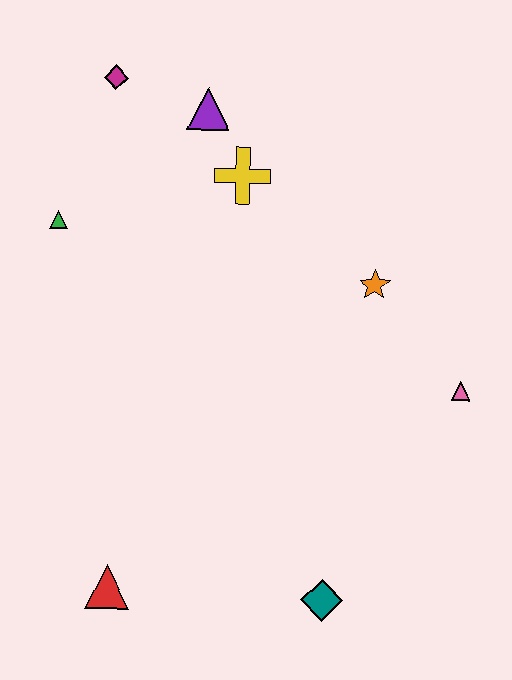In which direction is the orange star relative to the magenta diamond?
The orange star is to the right of the magenta diamond.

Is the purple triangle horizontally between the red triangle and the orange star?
Yes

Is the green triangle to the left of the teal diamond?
Yes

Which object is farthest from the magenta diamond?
The teal diamond is farthest from the magenta diamond.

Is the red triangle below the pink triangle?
Yes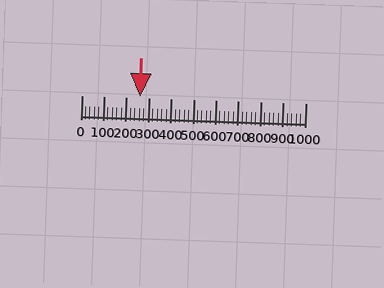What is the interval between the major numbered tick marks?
The major tick marks are spaced 100 units apart.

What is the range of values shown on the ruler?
The ruler shows values from 0 to 1000.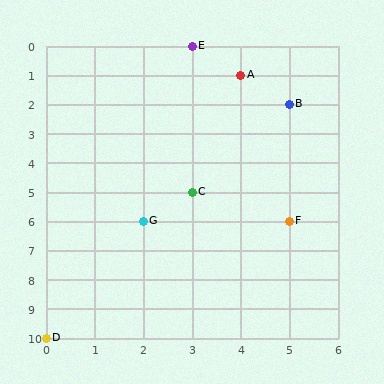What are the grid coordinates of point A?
Point A is at grid coordinates (4, 1).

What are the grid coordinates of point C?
Point C is at grid coordinates (3, 5).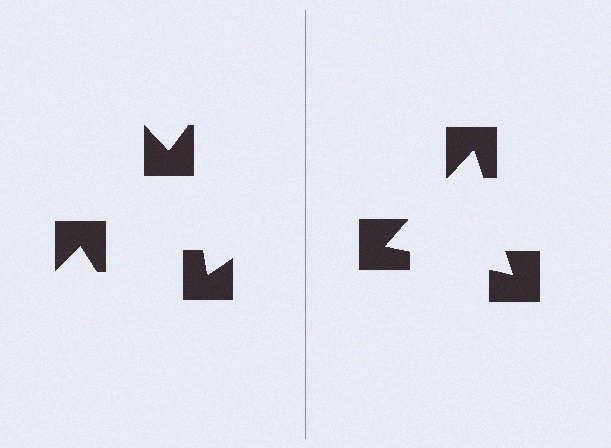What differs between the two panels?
The notched squares are positioned identically on both sides; only the wedge orientations differ. On the right they align to a triangle; on the left they are misaligned.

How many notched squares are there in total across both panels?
6 — 3 on each side.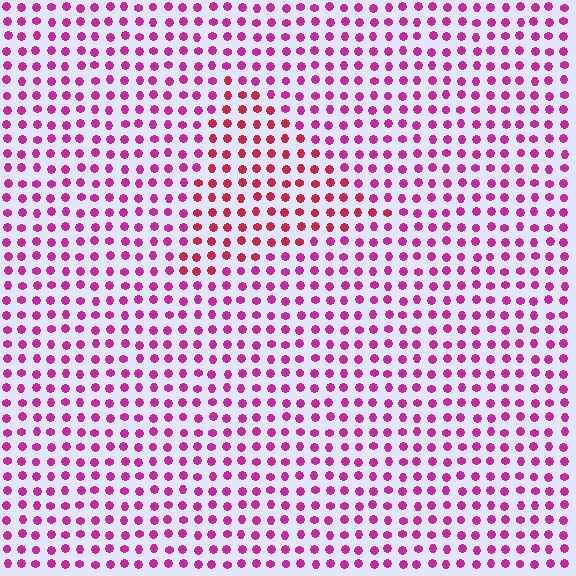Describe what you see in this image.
The image is filled with small magenta elements in a uniform arrangement. A triangle-shaped region is visible where the elements are tinted to a slightly different hue, forming a subtle color boundary.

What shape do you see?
I see a triangle.